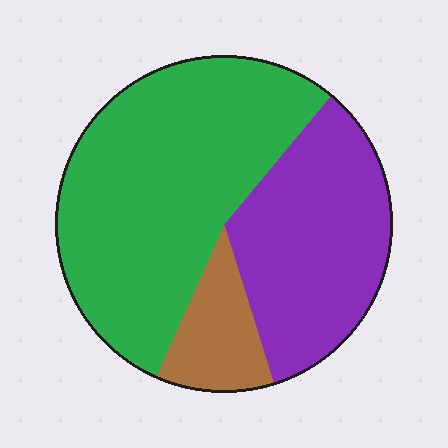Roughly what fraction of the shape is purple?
Purple takes up about one third (1/3) of the shape.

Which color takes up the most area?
Green, at roughly 55%.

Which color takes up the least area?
Brown, at roughly 10%.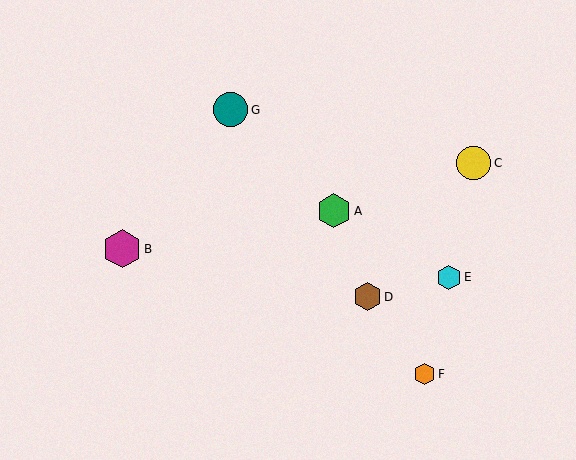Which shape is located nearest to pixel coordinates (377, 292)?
The brown hexagon (labeled D) at (368, 297) is nearest to that location.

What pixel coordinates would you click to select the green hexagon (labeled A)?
Click at (334, 211) to select the green hexagon A.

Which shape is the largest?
The magenta hexagon (labeled B) is the largest.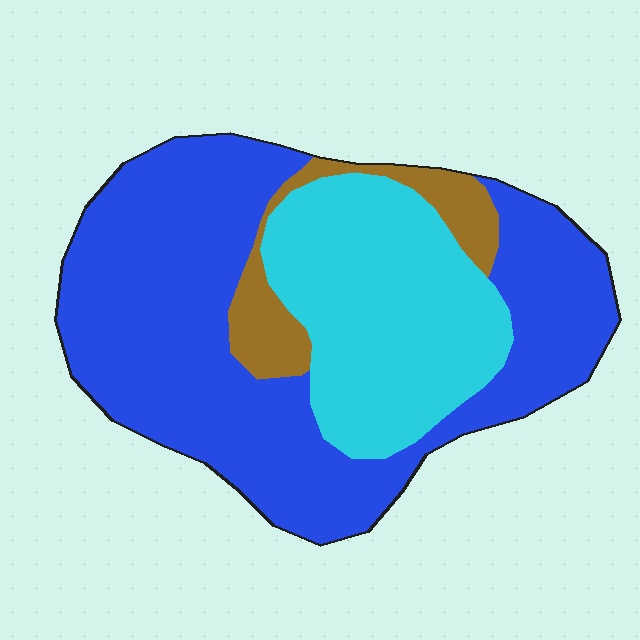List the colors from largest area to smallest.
From largest to smallest: blue, cyan, brown.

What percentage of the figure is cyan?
Cyan takes up about one third (1/3) of the figure.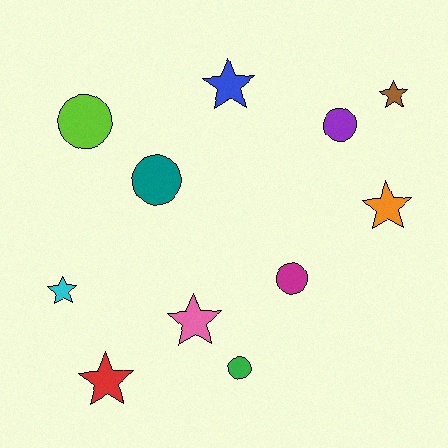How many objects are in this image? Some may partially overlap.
There are 11 objects.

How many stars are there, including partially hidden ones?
There are 6 stars.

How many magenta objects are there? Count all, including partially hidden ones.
There is 1 magenta object.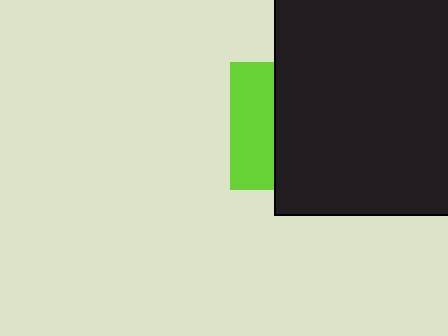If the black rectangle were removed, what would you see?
You would see the complete lime square.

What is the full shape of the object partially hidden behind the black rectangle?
The partially hidden object is a lime square.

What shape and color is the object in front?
The object in front is a black rectangle.